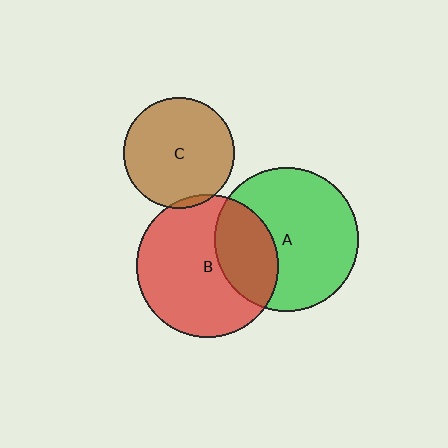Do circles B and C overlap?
Yes.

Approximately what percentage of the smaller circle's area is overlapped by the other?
Approximately 5%.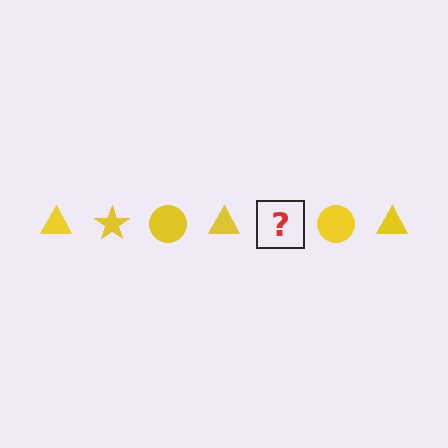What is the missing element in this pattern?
The missing element is a yellow star.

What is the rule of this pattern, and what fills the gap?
The rule is that the pattern cycles through triangle, star, circle shapes in yellow. The gap should be filled with a yellow star.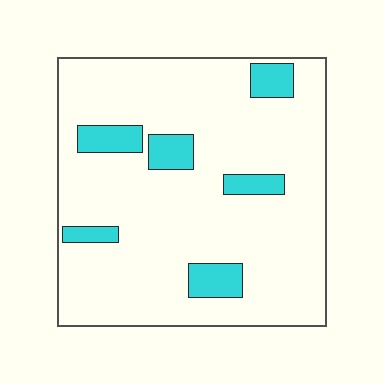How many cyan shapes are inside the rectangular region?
6.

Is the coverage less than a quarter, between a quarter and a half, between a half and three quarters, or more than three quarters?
Less than a quarter.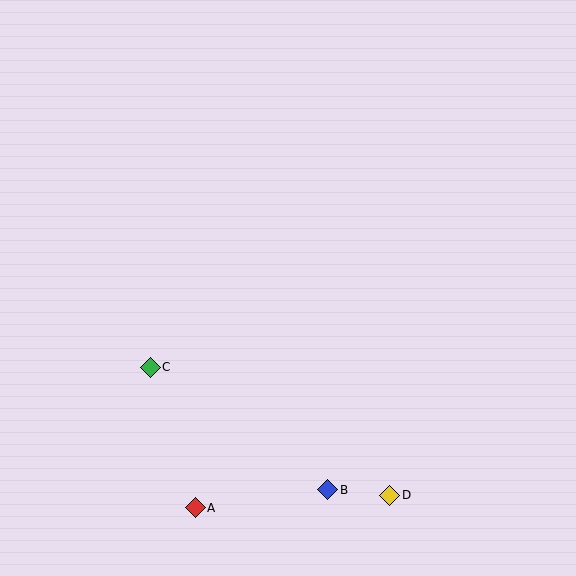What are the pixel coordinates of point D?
Point D is at (390, 495).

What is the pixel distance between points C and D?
The distance between C and D is 271 pixels.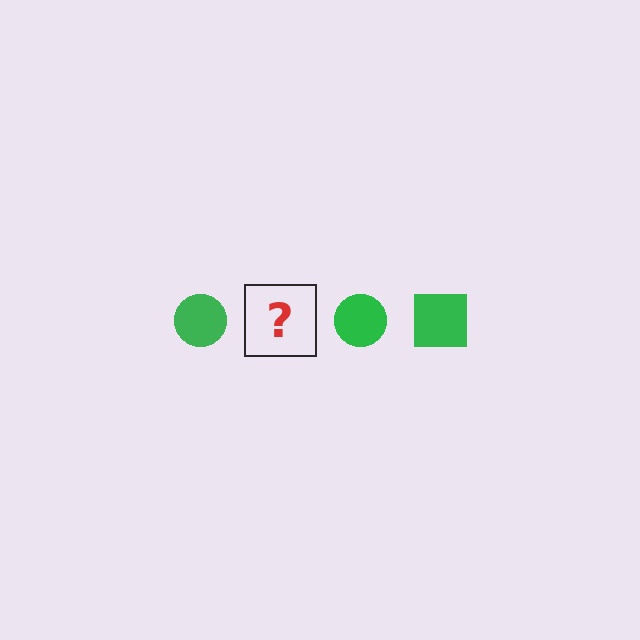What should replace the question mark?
The question mark should be replaced with a green square.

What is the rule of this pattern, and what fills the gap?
The rule is that the pattern cycles through circle, square shapes in green. The gap should be filled with a green square.